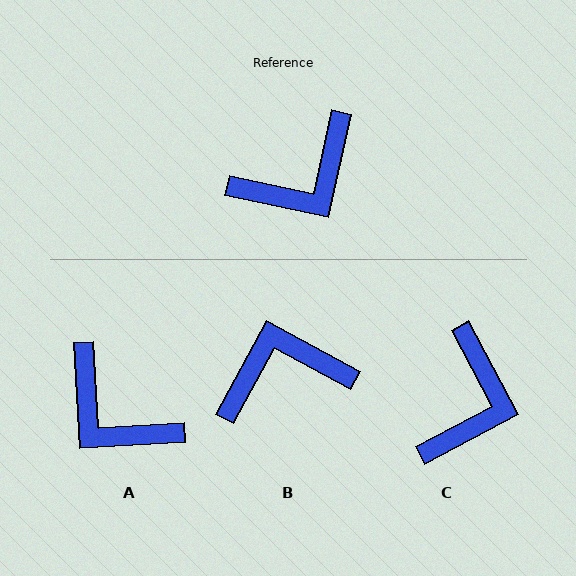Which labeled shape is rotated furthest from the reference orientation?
B, about 164 degrees away.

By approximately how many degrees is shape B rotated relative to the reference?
Approximately 164 degrees counter-clockwise.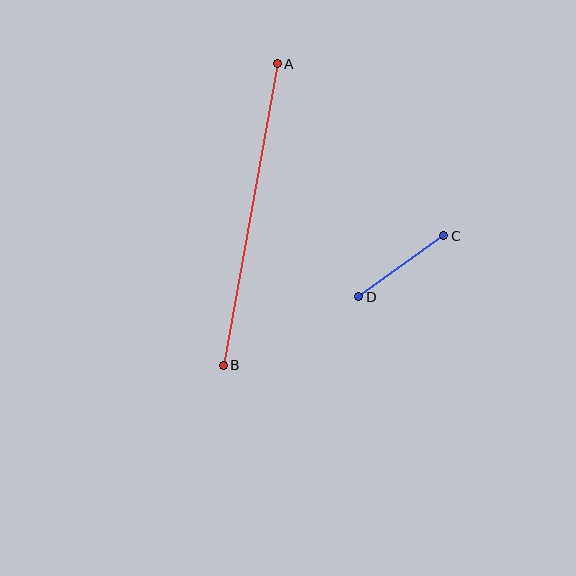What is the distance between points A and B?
The distance is approximately 307 pixels.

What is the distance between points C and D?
The distance is approximately 105 pixels.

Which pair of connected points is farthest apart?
Points A and B are farthest apart.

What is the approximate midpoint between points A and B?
The midpoint is at approximately (250, 214) pixels.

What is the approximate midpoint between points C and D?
The midpoint is at approximately (401, 266) pixels.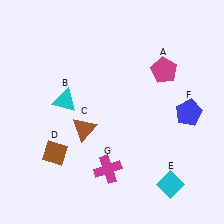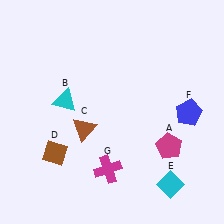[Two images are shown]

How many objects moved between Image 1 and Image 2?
1 object moved between the two images.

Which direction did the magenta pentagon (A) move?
The magenta pentagon (A) moved down.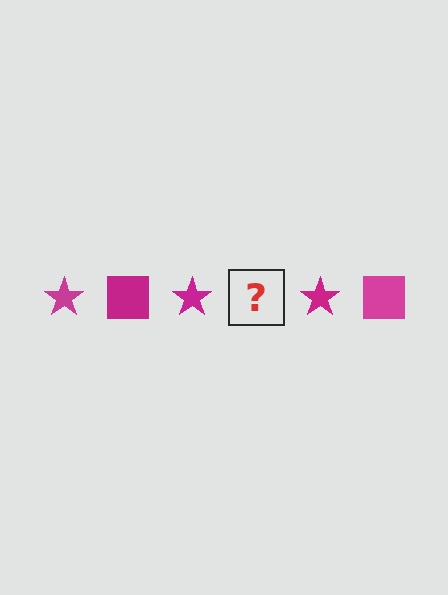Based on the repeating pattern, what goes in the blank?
The blank should be a magenta square.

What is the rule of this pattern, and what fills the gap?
The rule is that the pattern cycles through star, square shapes in magenta. The gap should be filled with a magenta square.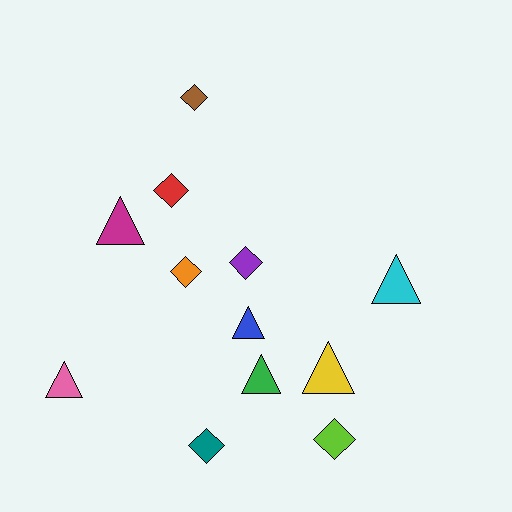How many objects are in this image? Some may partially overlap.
There are 12 objects.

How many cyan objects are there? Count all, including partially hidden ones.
There is 1 cyan object.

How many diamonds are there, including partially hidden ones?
There are 6 diamonds.